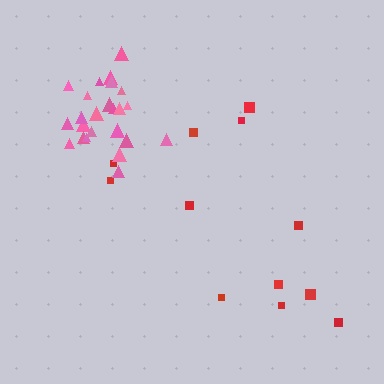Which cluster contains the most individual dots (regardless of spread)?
Pink (24).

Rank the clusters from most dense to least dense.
pink, red.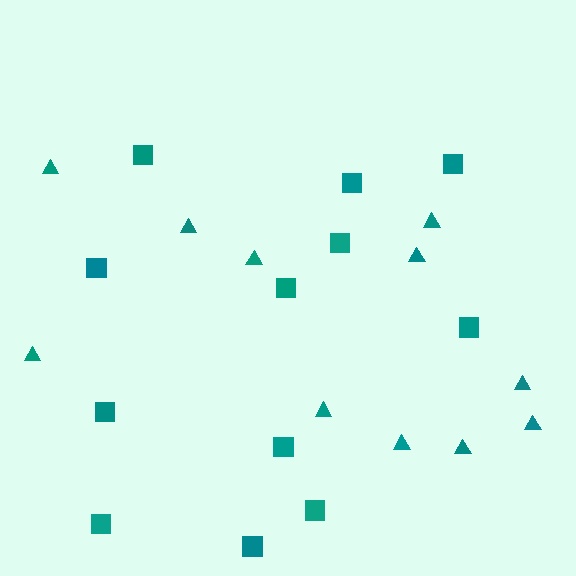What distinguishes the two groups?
There are 2 groups: one group of squares (12) and one group of triangles (11).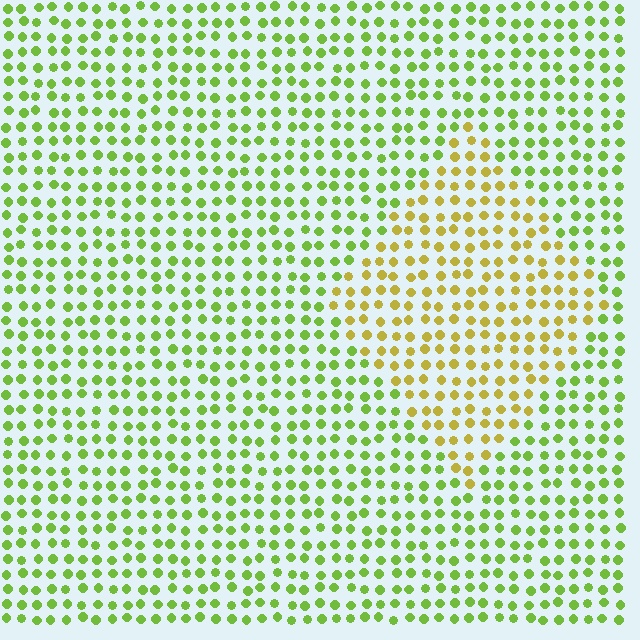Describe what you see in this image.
The image is filled with small lime elements in a uniform arrangement. A diamond-shaped region is visible where the elements are tinted to a slightly different hue, forming a subtle color boundary.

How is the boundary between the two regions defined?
The boundary is defined purely by a slight shift in hue (about 41 degrees). Spacing, size, and orientation are identical on both sides.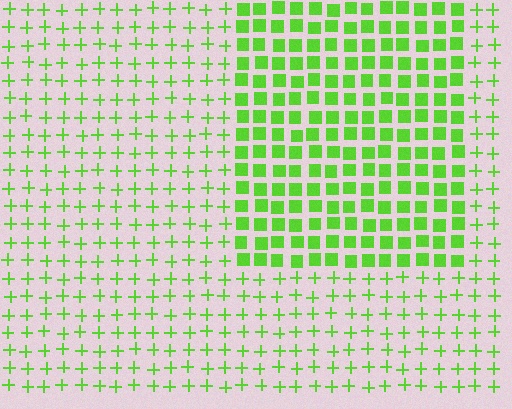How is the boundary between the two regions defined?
The boundary is defined by a change in element shape: squares inside vs. plus signs outside. All elements share the same color and spacing.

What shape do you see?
I see a rectangle.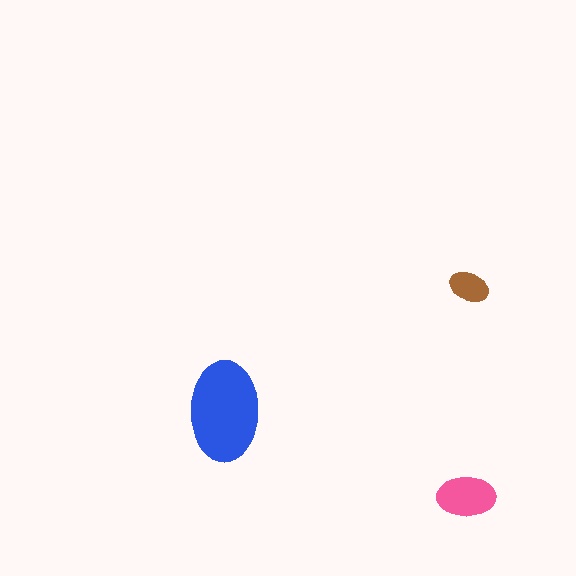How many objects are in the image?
There are 3 objects in the image.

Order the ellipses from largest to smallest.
the blue one, the pink one, the brown one.